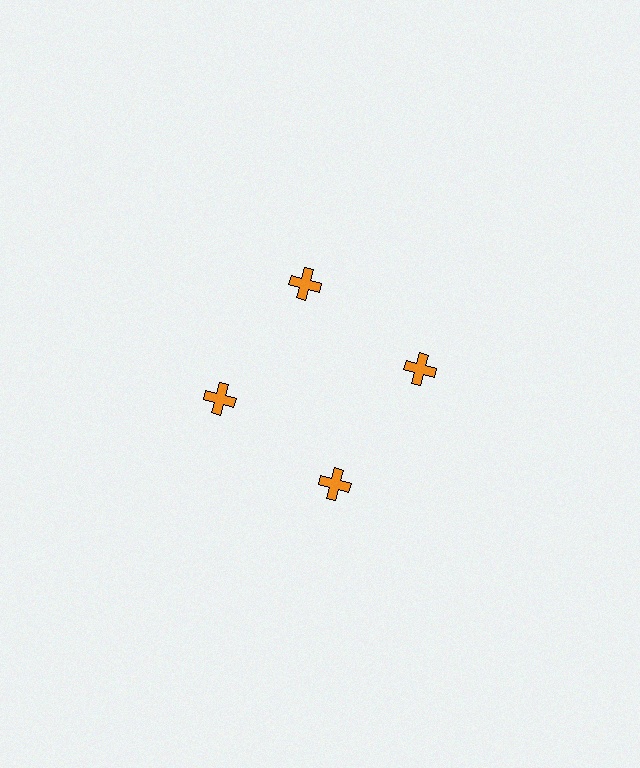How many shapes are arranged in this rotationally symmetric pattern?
There are 4 shapes, arranged in 4 groups of 1.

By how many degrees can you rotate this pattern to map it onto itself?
The pattern maps onto itself every 90 degrees of rotation.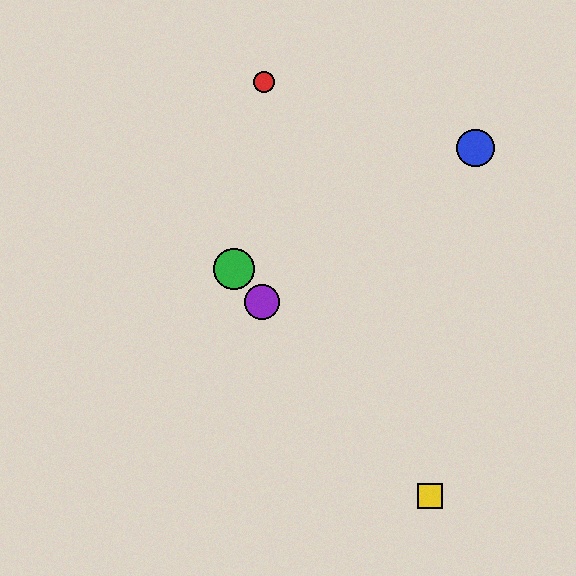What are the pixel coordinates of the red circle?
The red circle is at (264, 82).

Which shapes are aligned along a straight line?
The green circle, the yellow square, the purple circle are aligned along a straight line.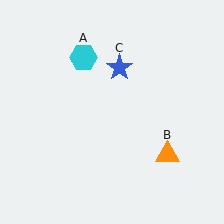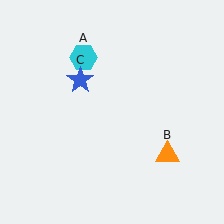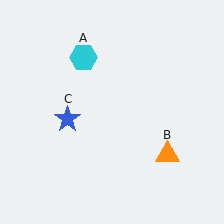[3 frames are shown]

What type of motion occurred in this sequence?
The blue star (object C) rotated counterclockwise around the center of the scene.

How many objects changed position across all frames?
1 object changed position: blue star (object C).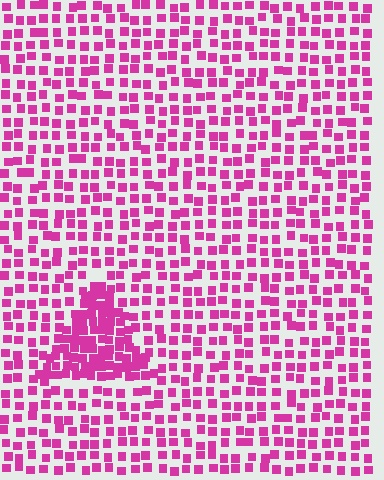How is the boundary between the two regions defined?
The boundary is defined by a change in element density (approximately 2.1x ratio). All elements are the same color, size, and shape.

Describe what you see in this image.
The image contains small magenta elements arranged at two different densities. A triangle-shaped region is visible where the elements are more densely packed than the surrounding area.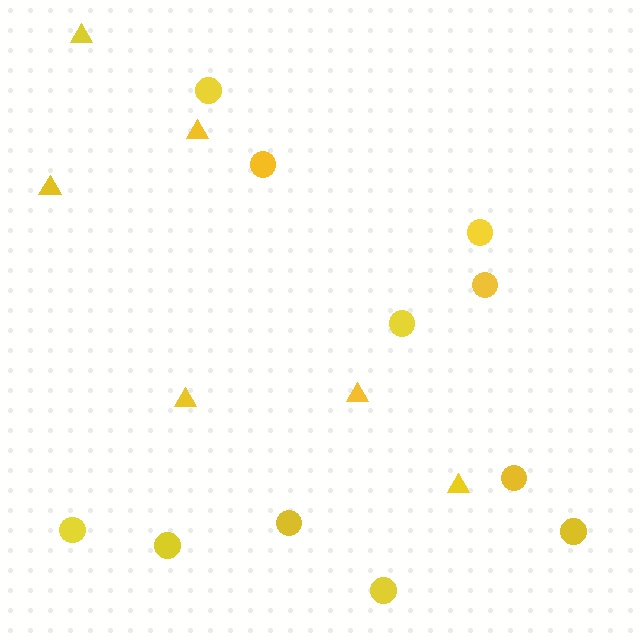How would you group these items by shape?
There are 2 groups: one group of triangles (6) and one group of circles (11).